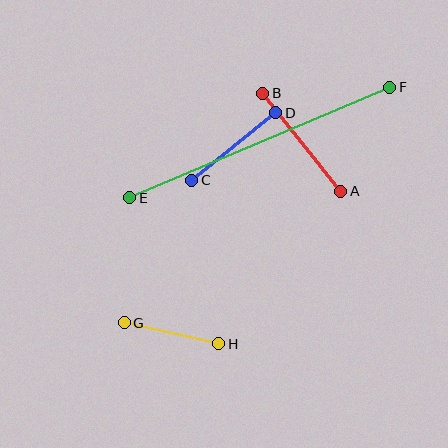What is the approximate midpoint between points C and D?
The midpoint is at approximately (234, 147) pixels.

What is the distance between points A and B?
The distance is approximately 125 pixels.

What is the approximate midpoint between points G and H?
The midpoint is at approximately (171, 333) pixels.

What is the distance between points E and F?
The distance is approximately 282 pixels.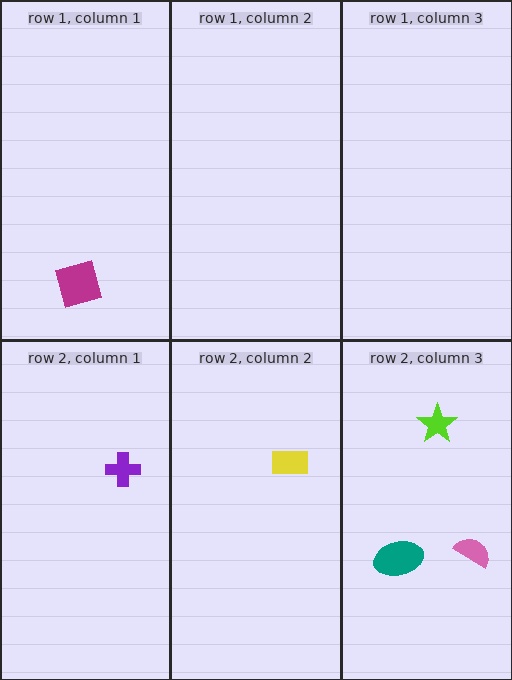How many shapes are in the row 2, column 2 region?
1.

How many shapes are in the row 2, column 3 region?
3.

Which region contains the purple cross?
The row 2, column 1 region.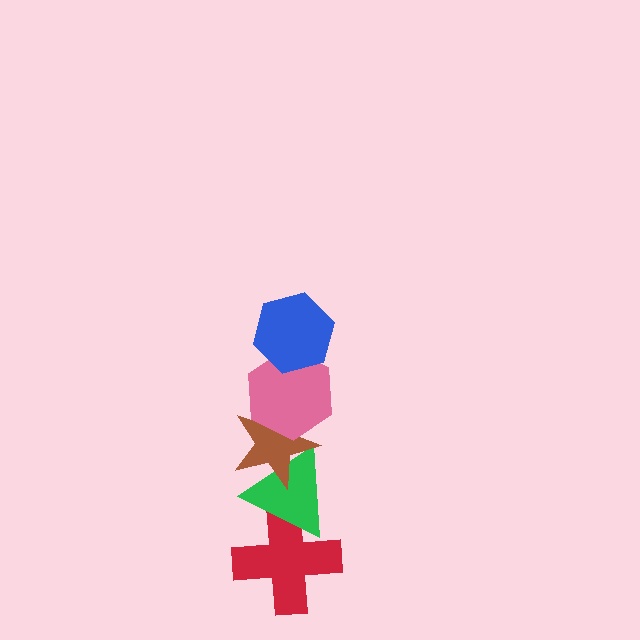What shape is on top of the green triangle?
The brown star is on top of the green triangle.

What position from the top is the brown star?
The brown star is 3rd from the top.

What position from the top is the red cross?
The red cross is 5th from the top.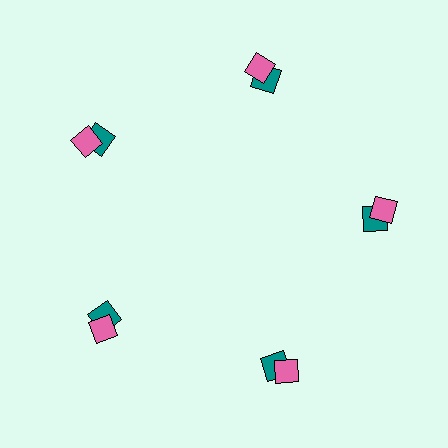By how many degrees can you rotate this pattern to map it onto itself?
The pattern maps onto itself every 72 degrees of rotation.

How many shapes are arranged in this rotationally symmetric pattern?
There are 10 shapes, arranged in 5 groups of 2.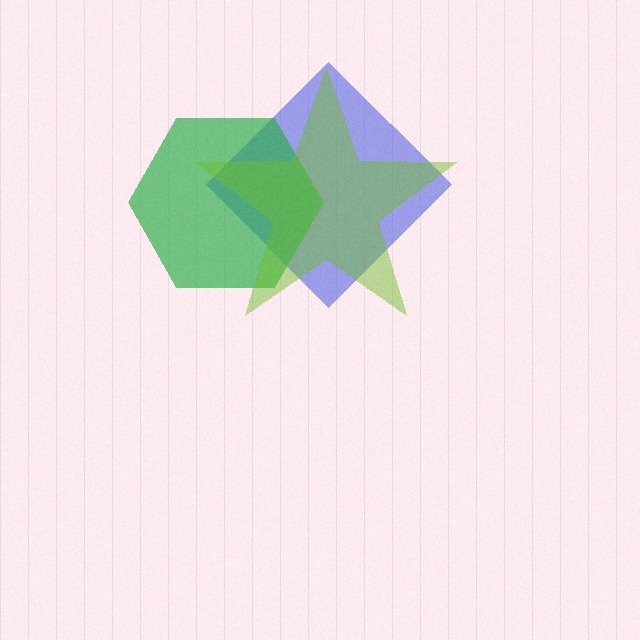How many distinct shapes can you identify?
There are 3 distinct shapes: a blue diamond, a green hexagon, a lime star.